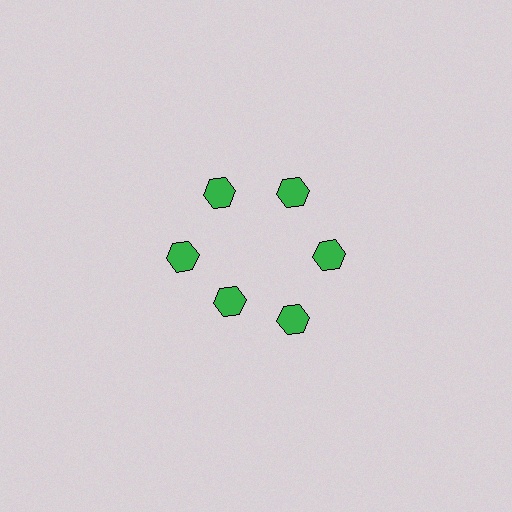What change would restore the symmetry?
The symmetry would be restored by moving it outward, back onto the ring so that all 6 hexagons sit at equal angles and equal distance from the center.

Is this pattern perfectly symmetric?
No. The 6 green hexagons are arranged in a ring, but one element near the 7 o'clock position is pulled inward toward the center, breaking the 6-fold rotational symmetry.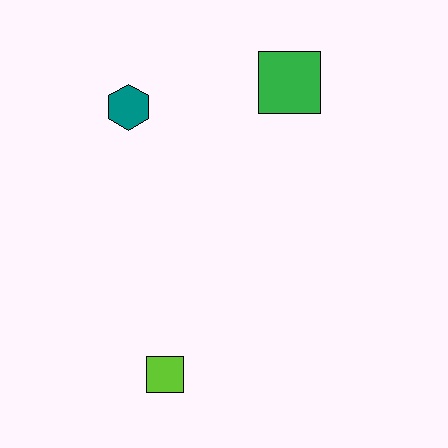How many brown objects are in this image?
There are no brown objects.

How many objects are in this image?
There are 3 objects.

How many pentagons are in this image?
There are no pentagons.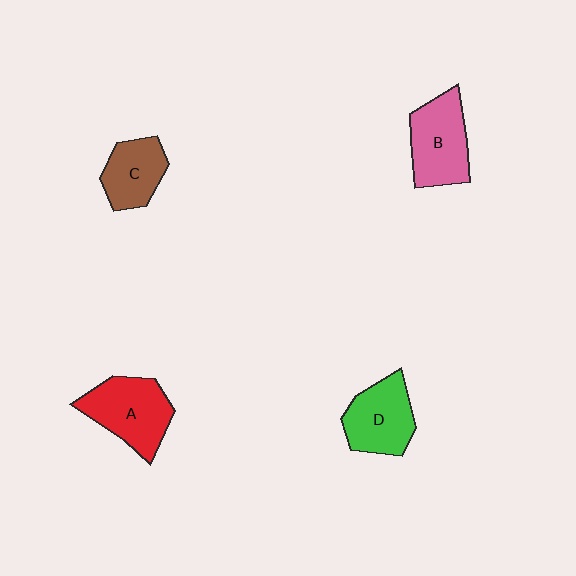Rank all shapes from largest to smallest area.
From largest to smallest: A (red), B (pink), D (green), C (brown).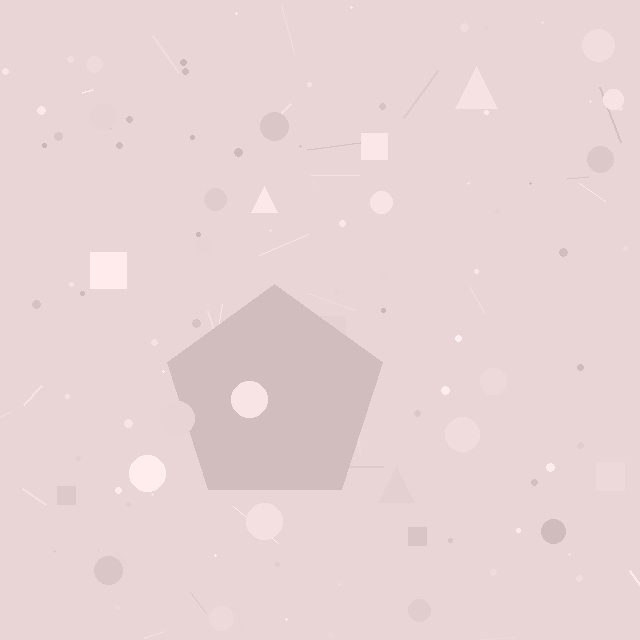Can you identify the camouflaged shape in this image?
The camouflaged shape is a pentagon.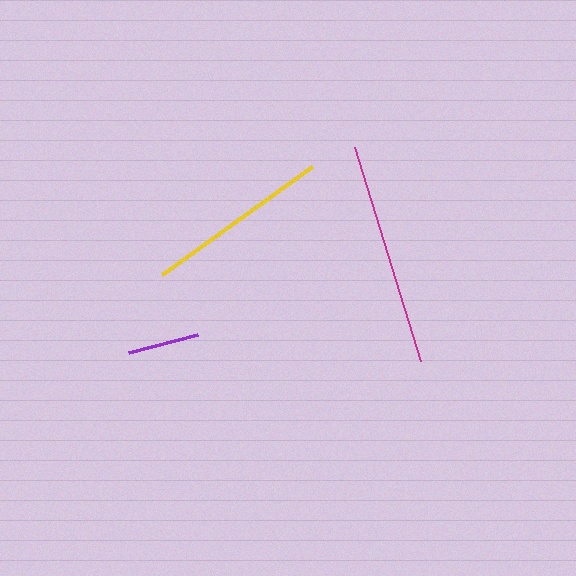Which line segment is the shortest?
The purple line is the shortest at approximately 71 pixels.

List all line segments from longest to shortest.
From longest to shortest: magenta, yellow, purple.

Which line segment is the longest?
The magenta line is the longest at approximately 224 pixels.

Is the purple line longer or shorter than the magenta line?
The magenta line is longer than the purple line.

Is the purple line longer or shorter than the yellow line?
The yellow line is longer than the purple line.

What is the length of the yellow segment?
The yellow segment is approximately 184 pixels long.